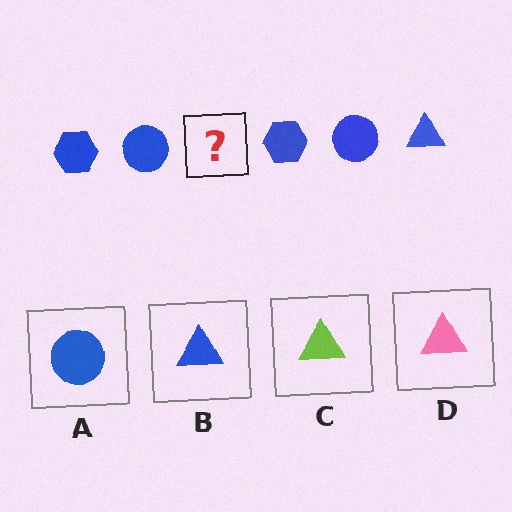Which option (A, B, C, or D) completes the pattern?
B.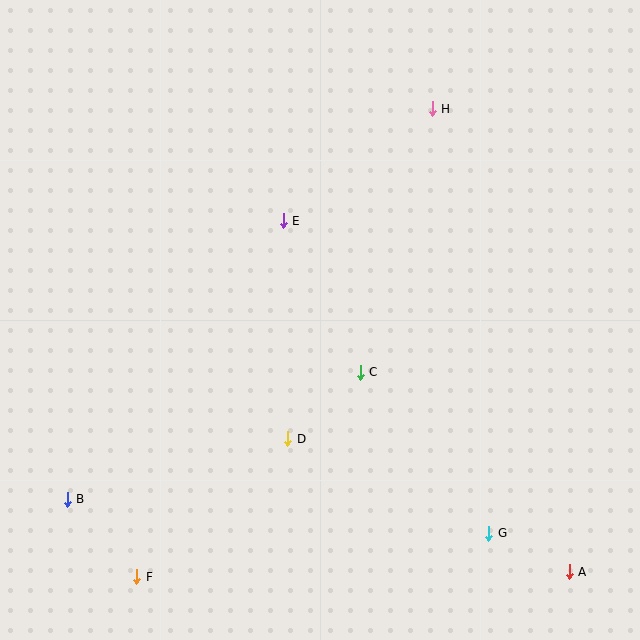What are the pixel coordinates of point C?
Point C is at (360, 372).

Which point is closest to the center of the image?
Point C at (360, 372) is closest to the center.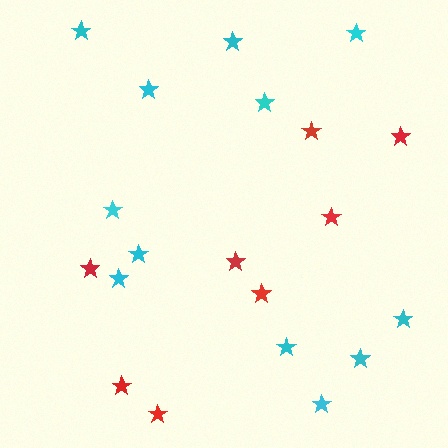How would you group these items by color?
There are 2 groups: one group of red stars (8) and one group of cyan stars (12).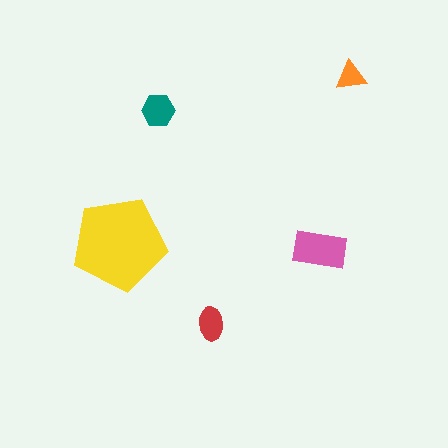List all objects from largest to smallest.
The yellow pentagon, the pink rectangle, the teal hexagon, the red ellipse, the orange triangle.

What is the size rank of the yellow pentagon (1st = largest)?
1st.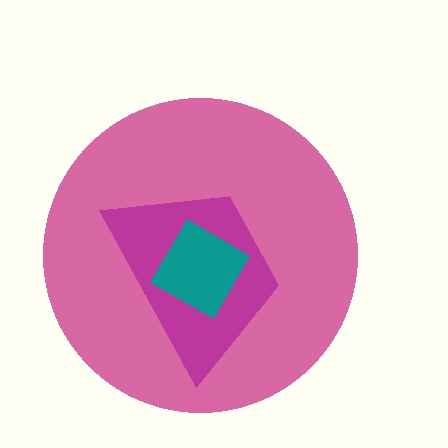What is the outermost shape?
The pink circle.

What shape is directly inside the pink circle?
The magenta trapezoid.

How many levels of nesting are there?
3.